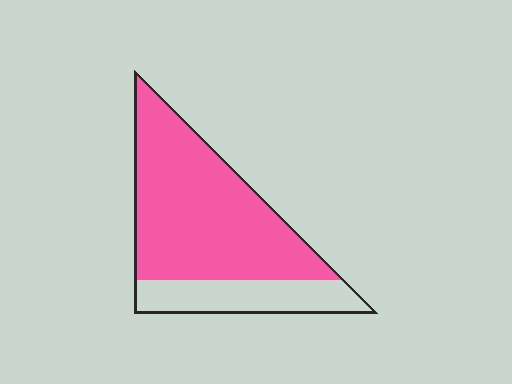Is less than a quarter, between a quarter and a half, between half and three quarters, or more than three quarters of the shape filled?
Between half and three quarters.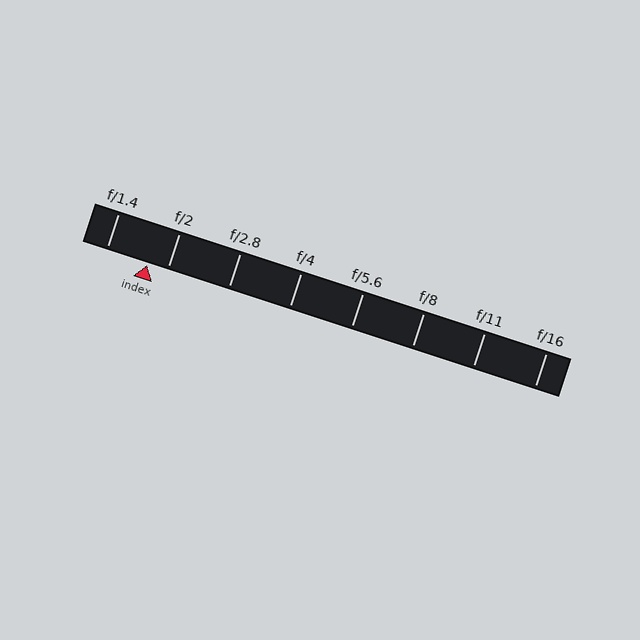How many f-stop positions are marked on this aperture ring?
There are 8 f-stop positions marked.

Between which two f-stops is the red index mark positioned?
The index mark is between f/1.4 and f/2.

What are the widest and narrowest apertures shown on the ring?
The widest aperture shown is f/1.4 and the narrowest is f/16.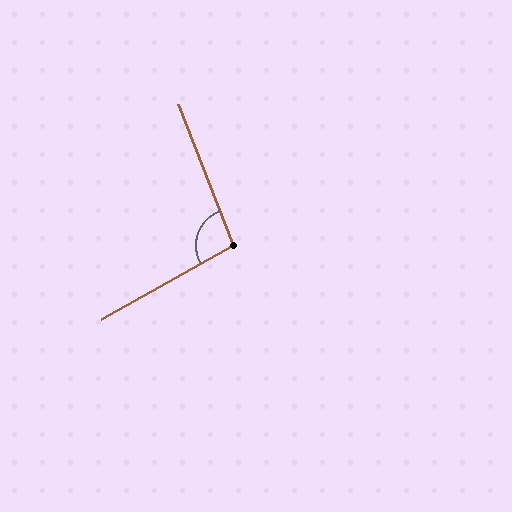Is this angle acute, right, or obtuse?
It is obtuse.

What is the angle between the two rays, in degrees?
Approximately 98 degrees.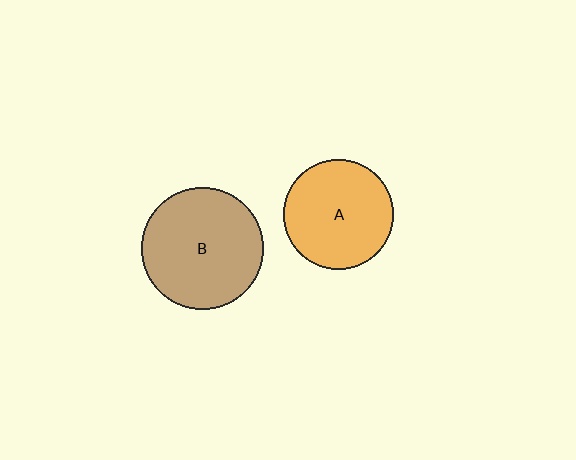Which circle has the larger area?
Circle B (brown).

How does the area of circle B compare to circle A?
Approximately 1.2 times.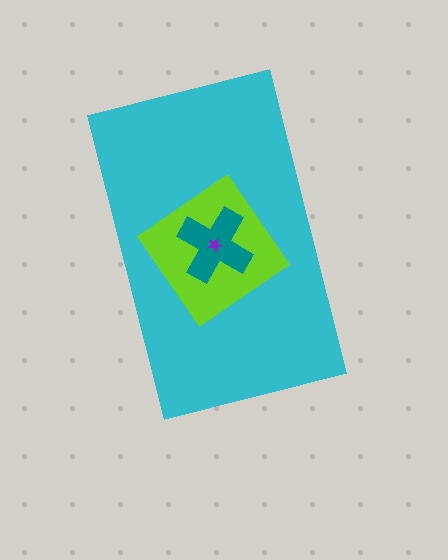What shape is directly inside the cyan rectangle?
The lime diamond.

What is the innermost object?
The purple star.